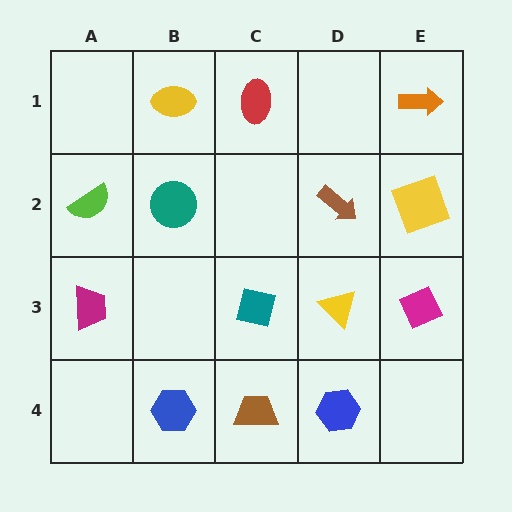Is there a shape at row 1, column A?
No, that cell is empty.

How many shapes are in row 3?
4 shapes.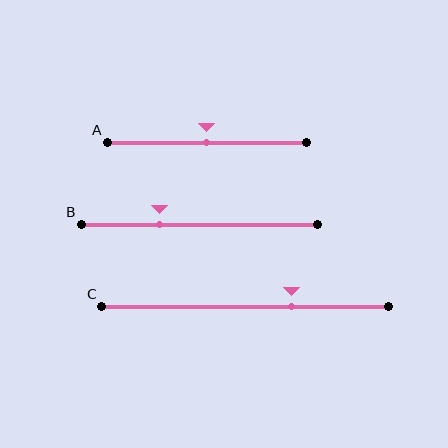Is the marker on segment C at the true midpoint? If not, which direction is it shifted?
No, the marker on segment C is shifted to the right by about 16% of the segment length.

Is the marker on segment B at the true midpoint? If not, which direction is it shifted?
No, the marker on segment B is shifted to the left by about 17% of the segment length.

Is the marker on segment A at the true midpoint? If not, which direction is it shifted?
Yes, the marker on segment A is at the true midpoint.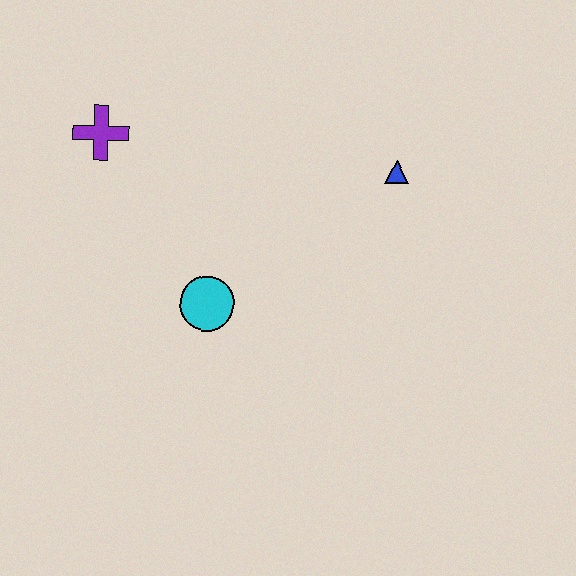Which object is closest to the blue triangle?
The cyan circle is closest to the blue triangle.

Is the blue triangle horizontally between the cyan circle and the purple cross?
No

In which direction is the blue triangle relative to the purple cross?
The blue triangle is to the right of the purple cross.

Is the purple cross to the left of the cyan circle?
Yes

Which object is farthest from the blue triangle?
The purple cross is farthest from the blue triangle.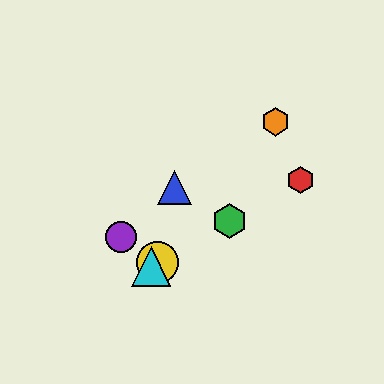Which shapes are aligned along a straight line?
The red hexagon, the green hexagon, the yellow circle, the cyan triangle are aligned along a straight line.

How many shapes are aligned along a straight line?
4 shapes (the red hexagon, the green hexagon, the yellow circle, the cyan triangle) are aligned along a straight line.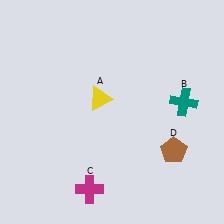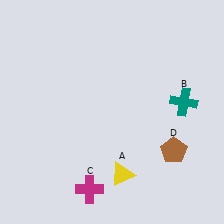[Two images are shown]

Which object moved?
The yellow triangle (A) moved down.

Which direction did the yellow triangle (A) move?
The yellow triangle (A) moved down.